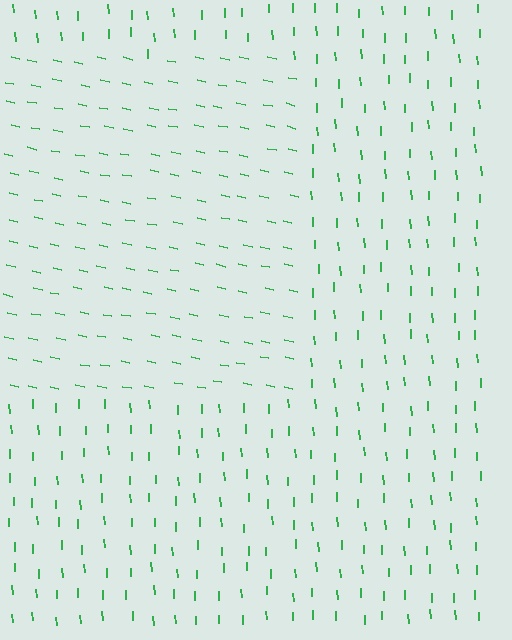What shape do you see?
I see a rectangle.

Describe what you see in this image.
The image is filled with small green line segments. A rectangle region in the image has lines oriented differently from the surrounding lines, creating a visible texture boundary.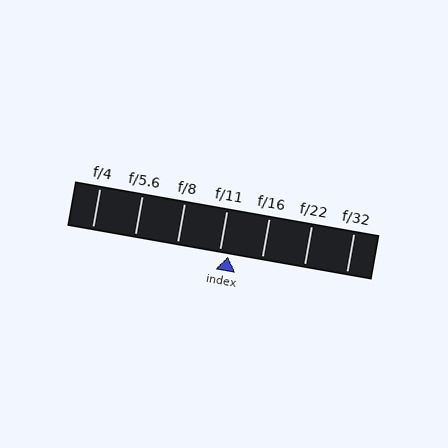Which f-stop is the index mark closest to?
The index mark is closest to f/11.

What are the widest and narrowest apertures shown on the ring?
The widest aperture shown is f/4 and the narrowest is f/32.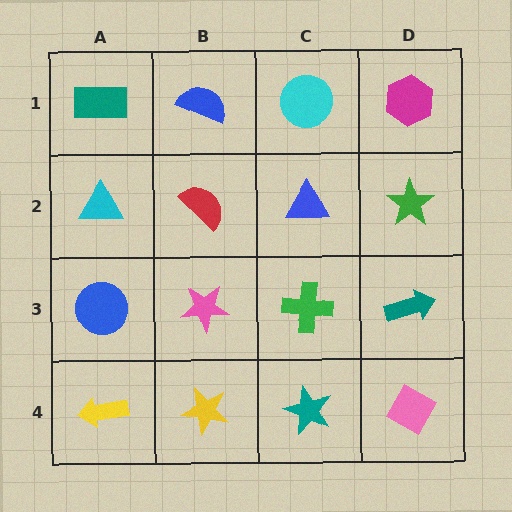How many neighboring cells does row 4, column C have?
3.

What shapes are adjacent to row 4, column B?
A pink star (row 3, column B), a yellow arrow (row 4, column A), a teal star (row 4, column C).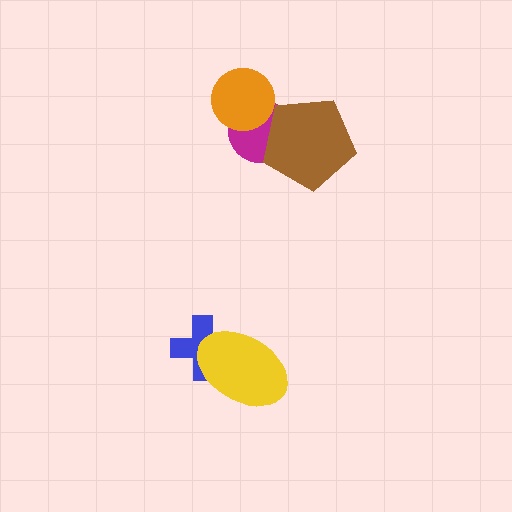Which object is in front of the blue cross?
The yellow ellipse is in front of the blue cross.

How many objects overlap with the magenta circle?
2 objects overlap with the magenta circle.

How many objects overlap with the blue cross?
1 object overlaps with the blue cross.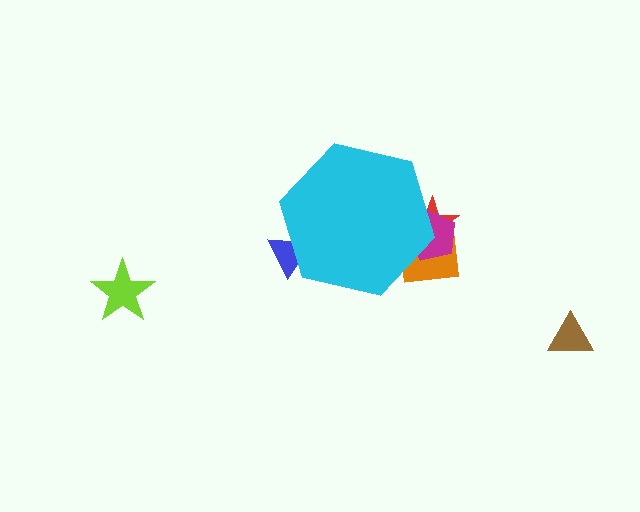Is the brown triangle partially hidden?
No, the brown triangle is fully visible.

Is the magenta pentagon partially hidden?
Yes, the magenta pentagon is partially hidden behind the cyan hexagon.